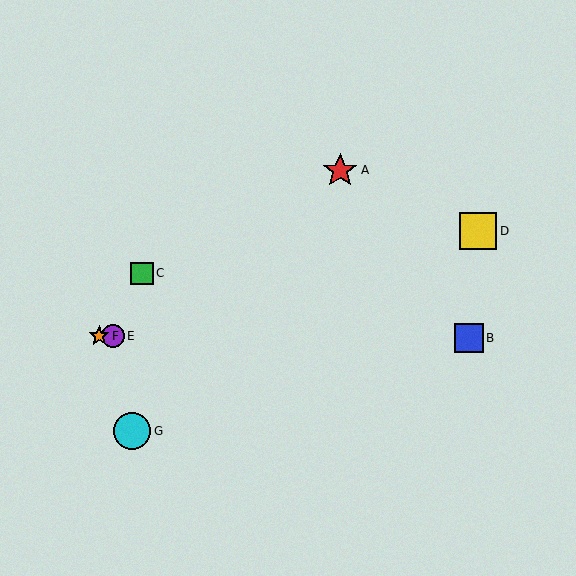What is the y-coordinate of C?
Object C is at y≈274.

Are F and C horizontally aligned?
No, F is at y≈336 and C is at y≈274.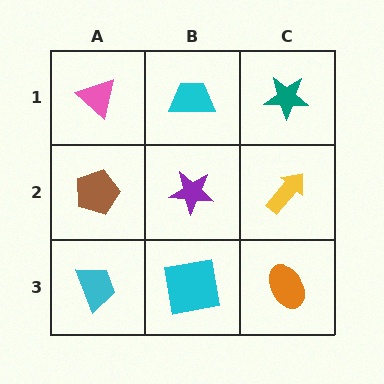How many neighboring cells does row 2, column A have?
3.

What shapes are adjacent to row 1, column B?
A purple star (row 2, column B), a pink triangle (row 1, column A), a teal star (row 1, column C).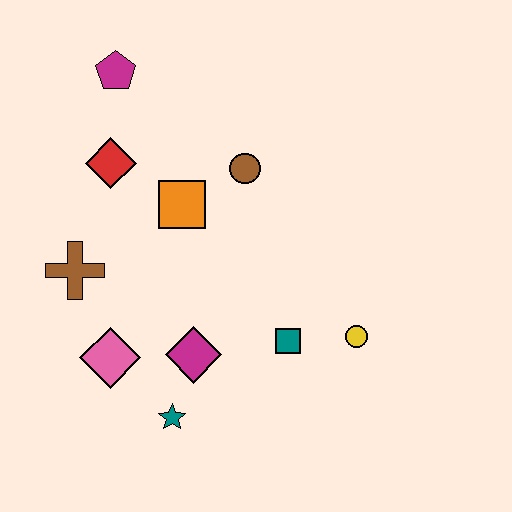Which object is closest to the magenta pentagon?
The red diamond is closest to the magenta pentagon.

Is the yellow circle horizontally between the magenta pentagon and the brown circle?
No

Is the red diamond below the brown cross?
No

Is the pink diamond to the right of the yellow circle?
No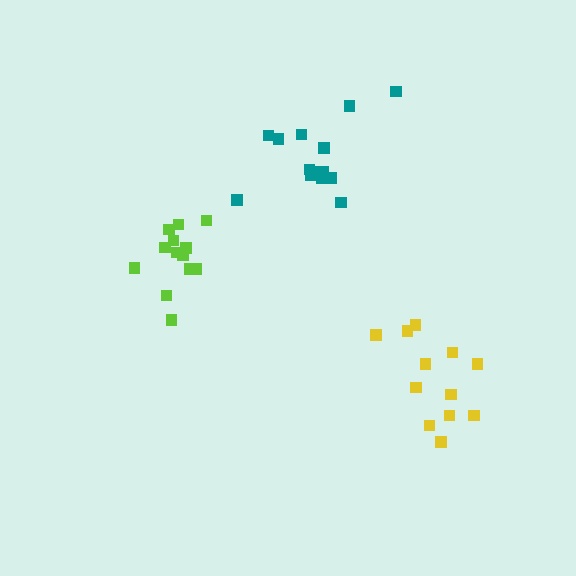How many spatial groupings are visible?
There are 3 spatial groupings.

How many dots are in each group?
Group 1: 14 dots, Group 2: 13 dots, Group 3: 12 dots (39 total).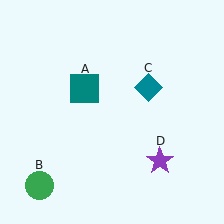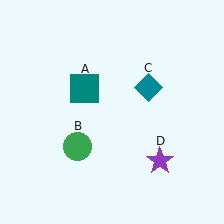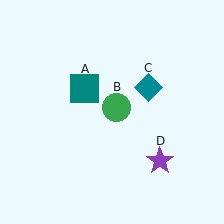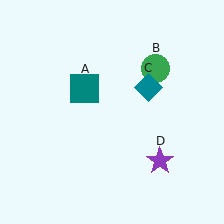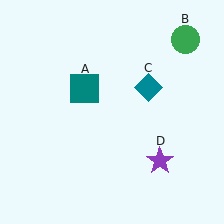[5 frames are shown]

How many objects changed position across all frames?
1 object changed position: green circle (object B).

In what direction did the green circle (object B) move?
The green circle (object B) moved up and to the right.